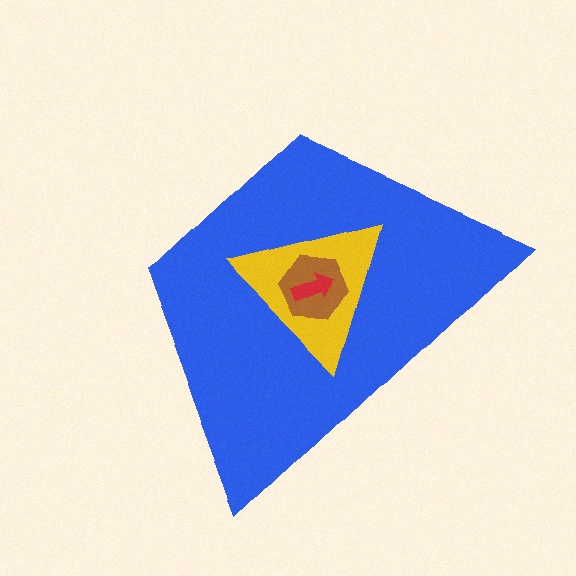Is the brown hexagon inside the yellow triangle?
Yes.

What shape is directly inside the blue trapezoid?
The yellow triangle.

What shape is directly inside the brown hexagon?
The red arrow.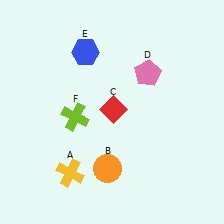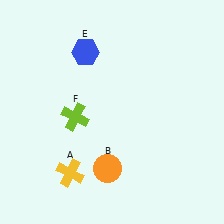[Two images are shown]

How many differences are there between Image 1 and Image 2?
There are 2 differences between the two images.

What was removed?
The pink pentagon (D), the red diamond (C) were removed in Image 2.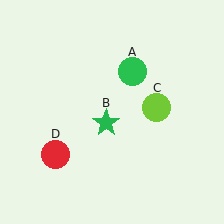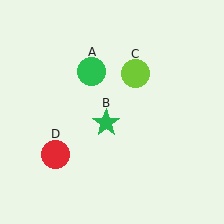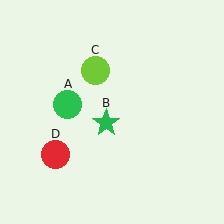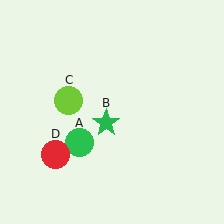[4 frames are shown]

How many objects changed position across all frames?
2 objects changed position: green circle (object A), lime circle (object C).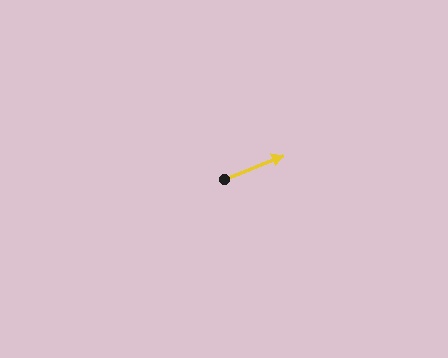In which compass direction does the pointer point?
East.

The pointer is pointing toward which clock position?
Roughly 2 o'clock.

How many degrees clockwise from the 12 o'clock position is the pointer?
Approximately 68 degrees.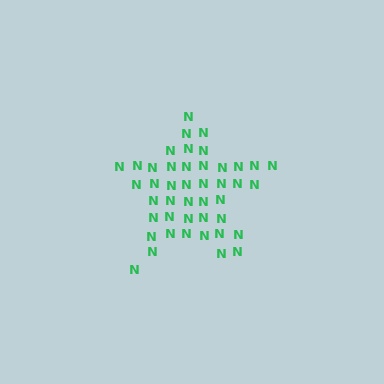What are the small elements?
The small elements are letter N's.